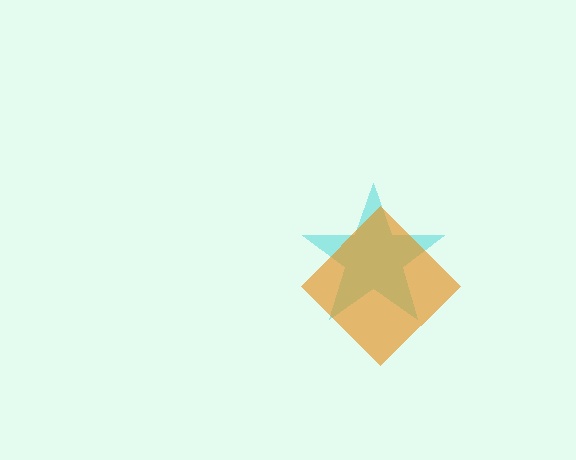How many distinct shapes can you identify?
There are 2 distinct shapes: a cyan star, an orange diamond.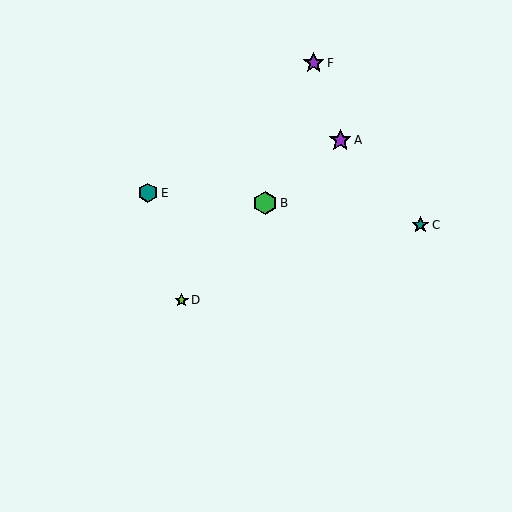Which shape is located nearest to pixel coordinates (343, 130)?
The purple star (labeled A) at (340, 140) is nearest to that location.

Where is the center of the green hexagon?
The center of the green hexagon is at (265, 203).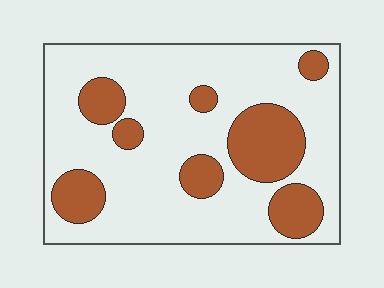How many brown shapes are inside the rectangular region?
8.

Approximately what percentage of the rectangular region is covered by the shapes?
Approximately 25%.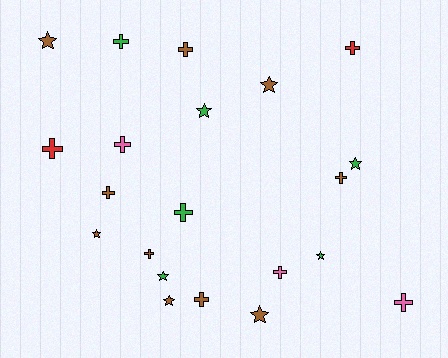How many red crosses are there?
There are 2 red crosses.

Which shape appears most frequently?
Cross, with 12 objects.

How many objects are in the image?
There are 21 objects.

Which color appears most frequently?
Brown, with 10 objects.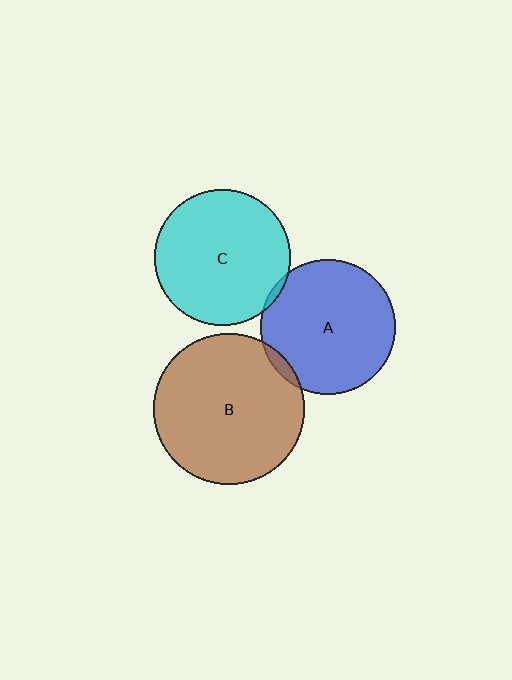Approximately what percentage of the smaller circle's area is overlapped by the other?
Approximately 5%.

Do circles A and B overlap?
Yes.